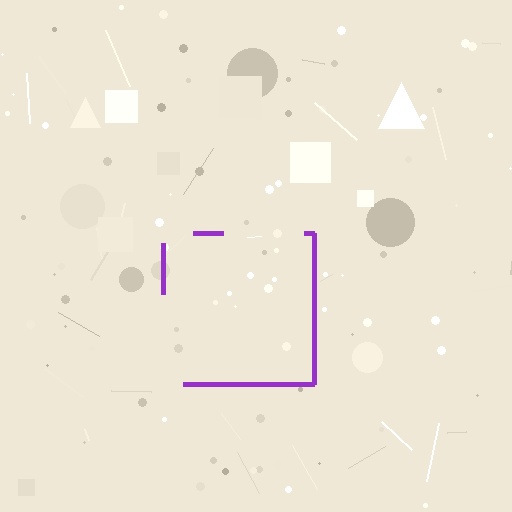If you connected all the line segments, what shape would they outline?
They would outline a square.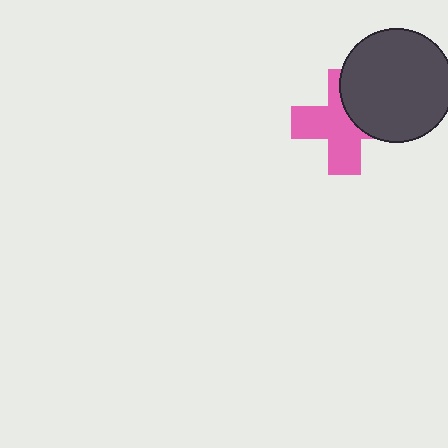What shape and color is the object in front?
The object in front is a dark gray circle.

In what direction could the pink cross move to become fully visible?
The pink cross could move left. That would shift it out from behind the dark gray circle entirely.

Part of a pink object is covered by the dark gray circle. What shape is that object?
It is a cross.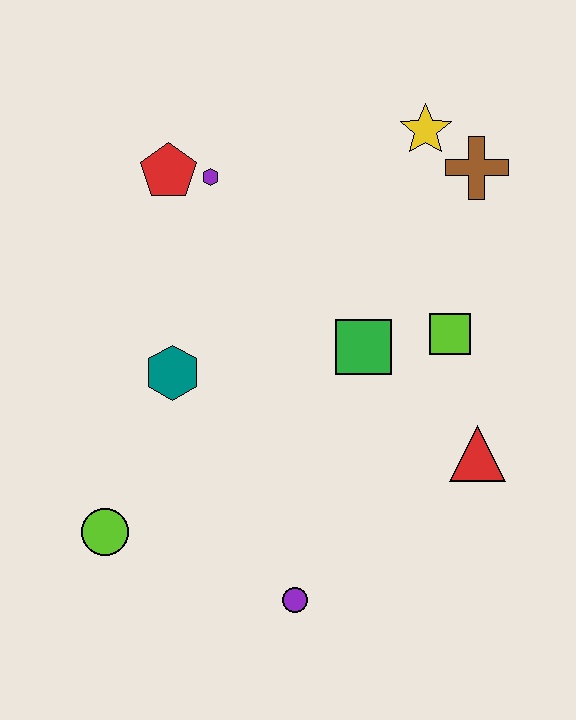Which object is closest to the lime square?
The green square is closest to the lime square.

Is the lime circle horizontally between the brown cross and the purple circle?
No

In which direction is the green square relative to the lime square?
The green square is to the left of the lime square.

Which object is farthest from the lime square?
The lime circle is farthest from the lime square.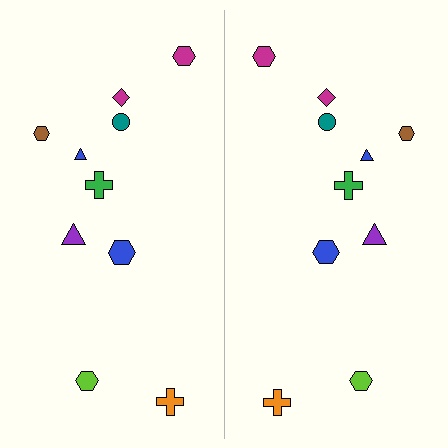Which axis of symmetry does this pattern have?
The pattern has a vertical axis of symmetry running through the center of the image.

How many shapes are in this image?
There are 20 shapes in this image.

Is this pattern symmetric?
Yes, this pattern has bilateral (reflection) symmetry.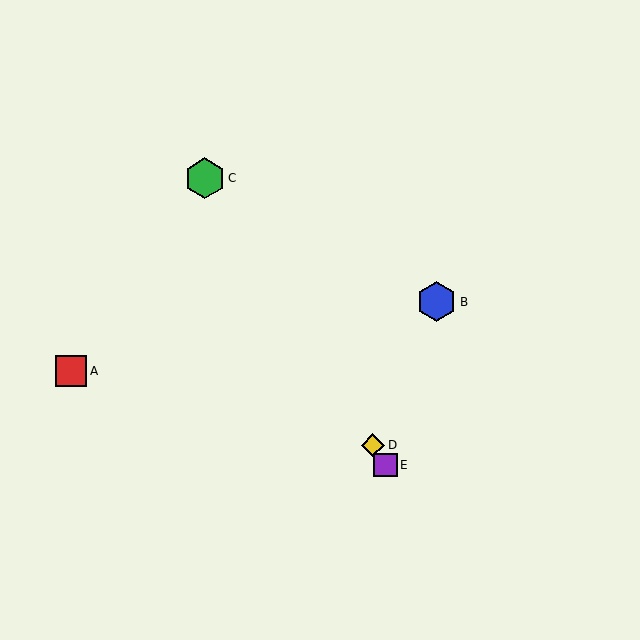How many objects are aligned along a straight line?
3 objects (C, D, E) are aligned along a straight line.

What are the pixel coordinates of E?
Object E is at (386, 465).